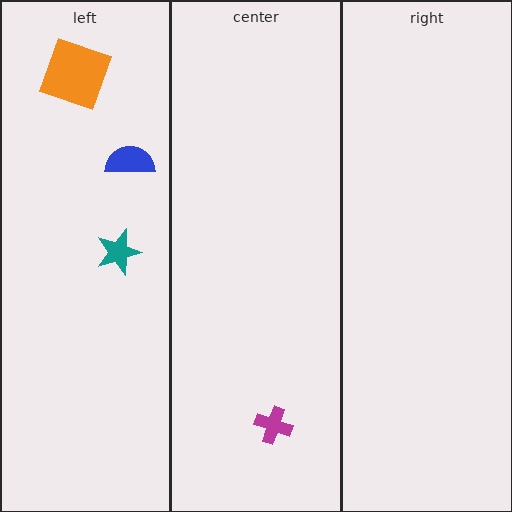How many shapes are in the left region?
3.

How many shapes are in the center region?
1.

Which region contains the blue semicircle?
The left region.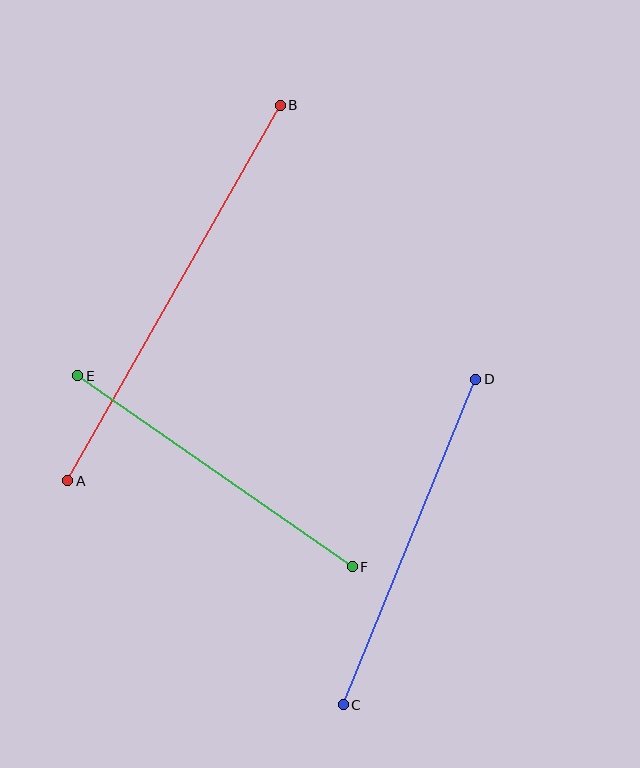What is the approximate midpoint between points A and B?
The midpoint is at approximately (174, 293) pixels.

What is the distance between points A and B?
The distance is approximately 431 pixels.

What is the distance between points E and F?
The distance is approximately 334 pixels.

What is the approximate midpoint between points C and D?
The midpoint is at approximately (410, 542) pixels.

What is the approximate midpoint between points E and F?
The midpoint is at approximately (215, 471) pixels.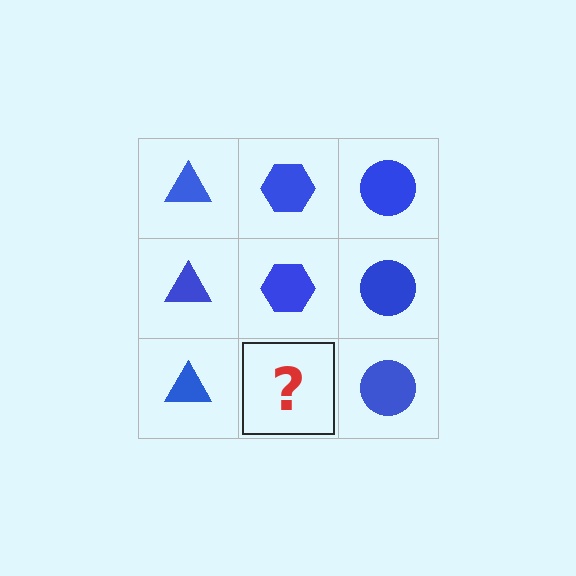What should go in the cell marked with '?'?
The missing cell should contain a blue hexagon.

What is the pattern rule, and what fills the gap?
The rule is that each column has a consistent shape. The gap should be filled with a blue hexagon.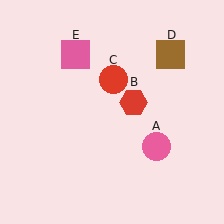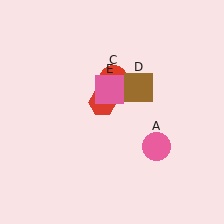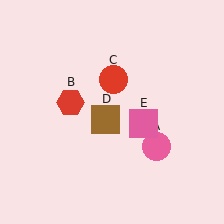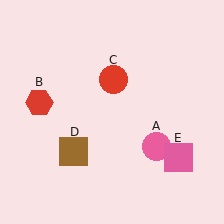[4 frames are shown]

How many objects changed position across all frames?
3 objects changed position: red hexagon (object B), brown square (object D), pink square (object E).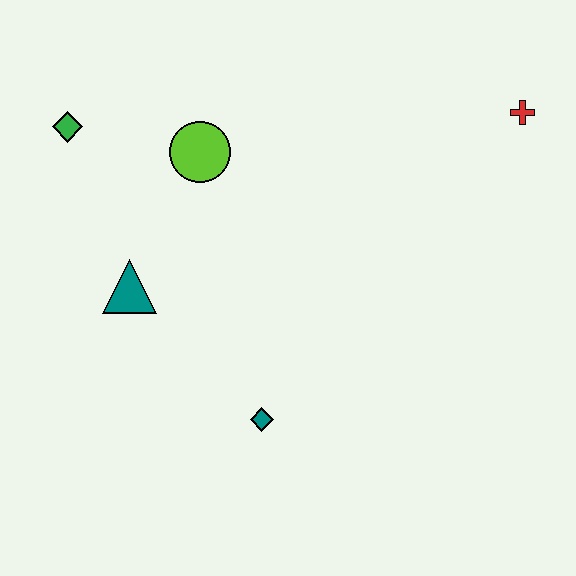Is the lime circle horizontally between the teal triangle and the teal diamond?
Yes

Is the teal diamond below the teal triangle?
Yes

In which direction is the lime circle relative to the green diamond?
The lime circle is to the right of the green diamond.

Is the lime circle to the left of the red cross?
Yes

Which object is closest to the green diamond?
The lime circle is closest to the green diamond.